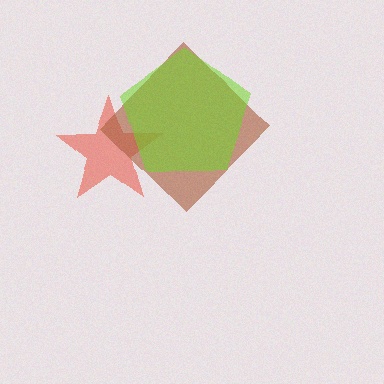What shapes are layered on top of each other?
The layered shapes are: a red star, a brown diamond, a lime pentagon.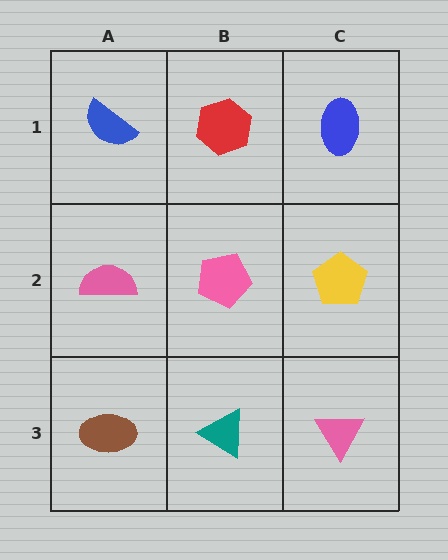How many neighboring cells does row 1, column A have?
2.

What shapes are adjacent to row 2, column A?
A blue semicircle (row 1, column A), a brown ellipse (row 3, column A), a pink pentagon (row 2, column B).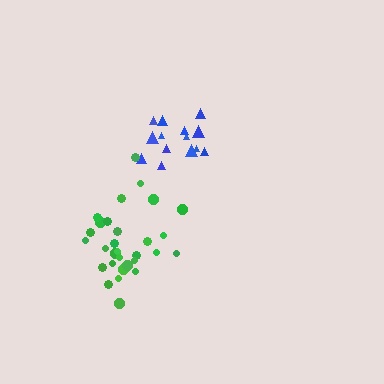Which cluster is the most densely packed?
Green.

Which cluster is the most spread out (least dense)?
Blue.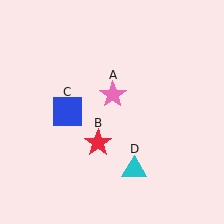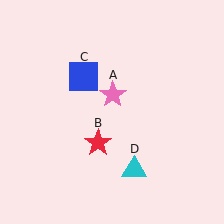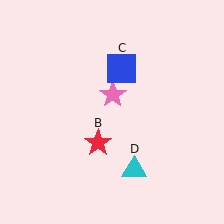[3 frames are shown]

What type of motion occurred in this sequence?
The blue square (object C) rotated clockwise around the center of the scene.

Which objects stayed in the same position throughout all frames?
Pink star (object A) and red star (object B) and cyan triangle (object D) remained stationary.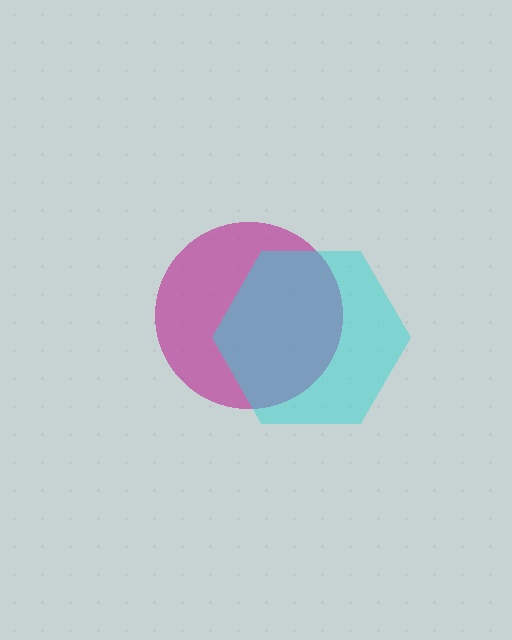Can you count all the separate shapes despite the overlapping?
Yes, there are 2 separate shapes.